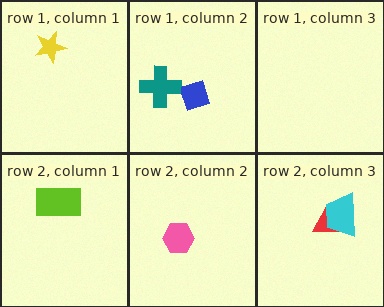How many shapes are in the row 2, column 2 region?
1.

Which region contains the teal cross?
The row 1, column 2 region.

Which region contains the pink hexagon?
The row 2, column 2 region.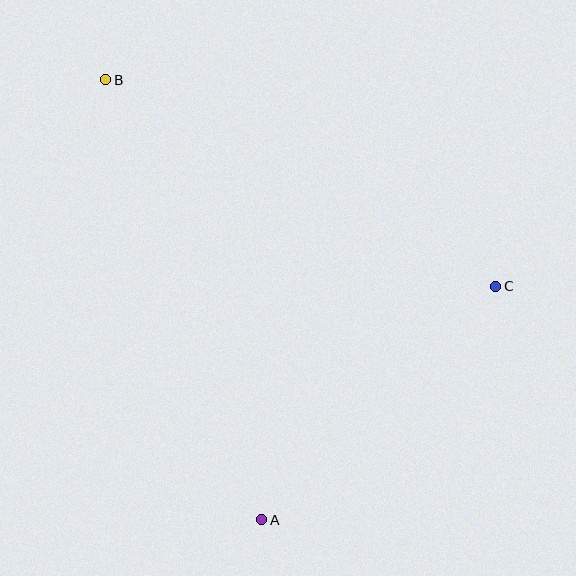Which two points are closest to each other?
Points A and C are closest to each other.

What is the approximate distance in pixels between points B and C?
The distance between B and C is approximately 441 pixels.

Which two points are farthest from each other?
Points A and B are farthest from each other.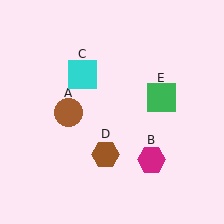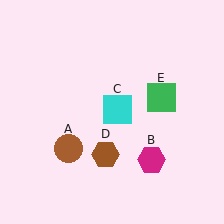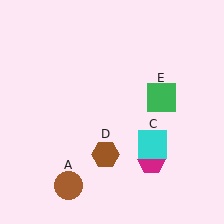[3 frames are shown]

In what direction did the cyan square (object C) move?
The cyan square (object C) moved down and to the right.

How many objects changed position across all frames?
2 objects changed position: brown circle (object A), cyan square (object C).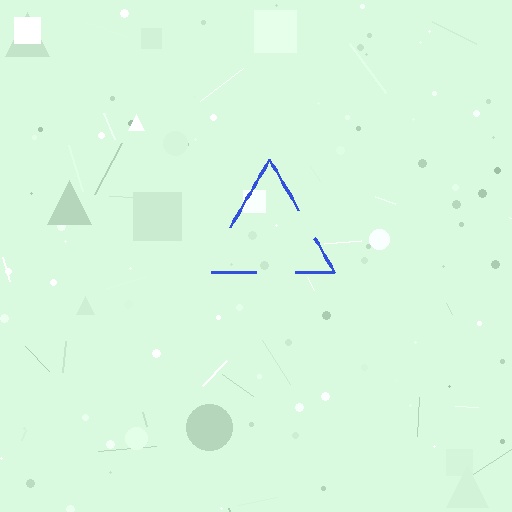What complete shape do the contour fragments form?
The contour fragments form a triangle.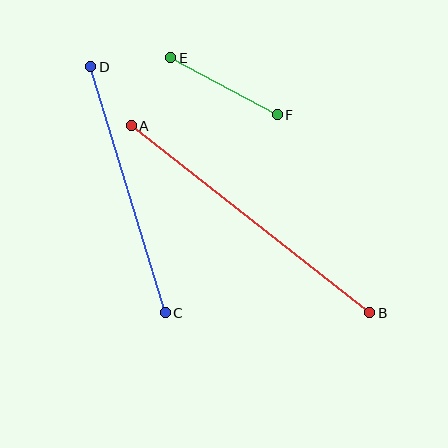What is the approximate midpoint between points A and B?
The midpoint is at approximately (251, 219) pixels.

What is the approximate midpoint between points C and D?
The midpoint is at approximately (128, 190) pixels.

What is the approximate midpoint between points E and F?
The midpoint is at approximately (224, 86) pixels.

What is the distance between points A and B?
The distance is approximately 303 pixels.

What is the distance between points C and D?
The distance is approximately 257 pixels.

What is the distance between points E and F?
The distance is approximately 120 pixels.